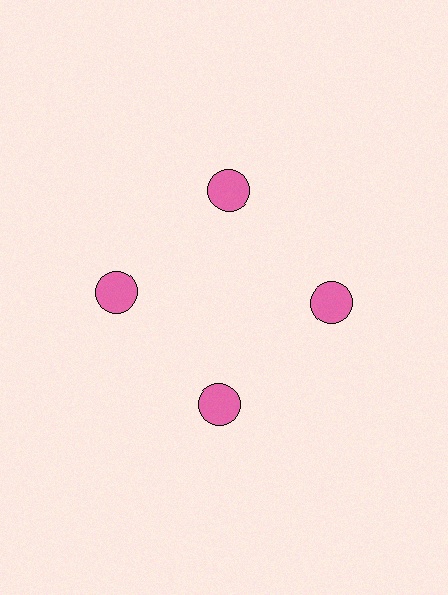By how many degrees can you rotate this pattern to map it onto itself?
The pattern maps onto itself every 90 degrees of rotation.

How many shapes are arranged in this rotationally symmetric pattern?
There are 4 shapes, arranged in 4 groups of 1.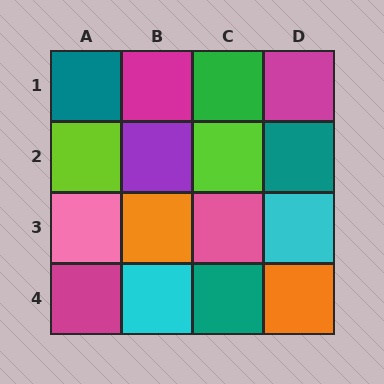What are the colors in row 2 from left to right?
Lime, purple, lime, teal.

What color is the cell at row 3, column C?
Pink.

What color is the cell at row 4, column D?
Orange.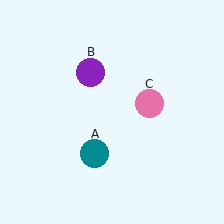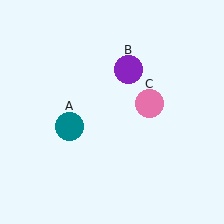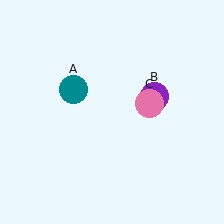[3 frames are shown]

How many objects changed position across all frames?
2 objects changed position: teal circle (object A), purple circle (object B).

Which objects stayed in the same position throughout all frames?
Pink circle (object C) remained stationary.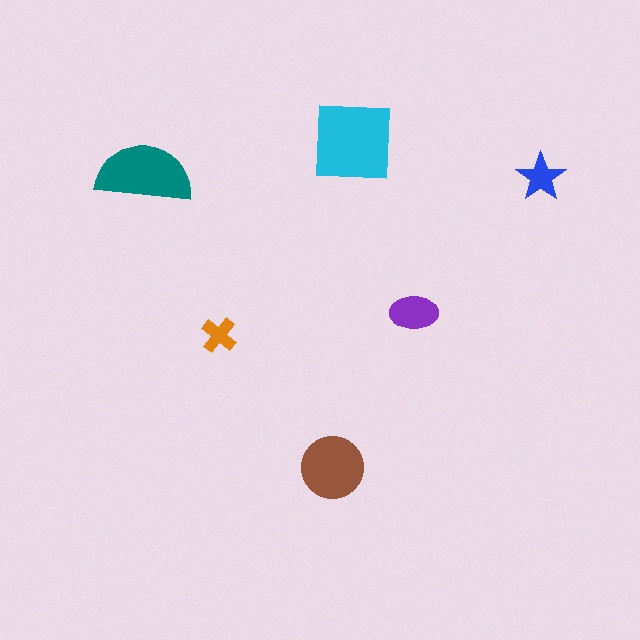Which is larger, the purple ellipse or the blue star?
The purple ellipse.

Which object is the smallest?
The orange cross.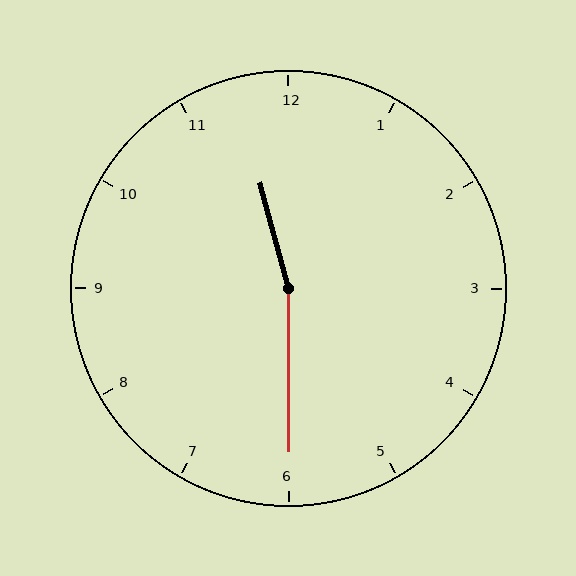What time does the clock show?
11:30.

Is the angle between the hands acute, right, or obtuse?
It is obtuse.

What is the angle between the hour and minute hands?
Approximately 165 degrees.